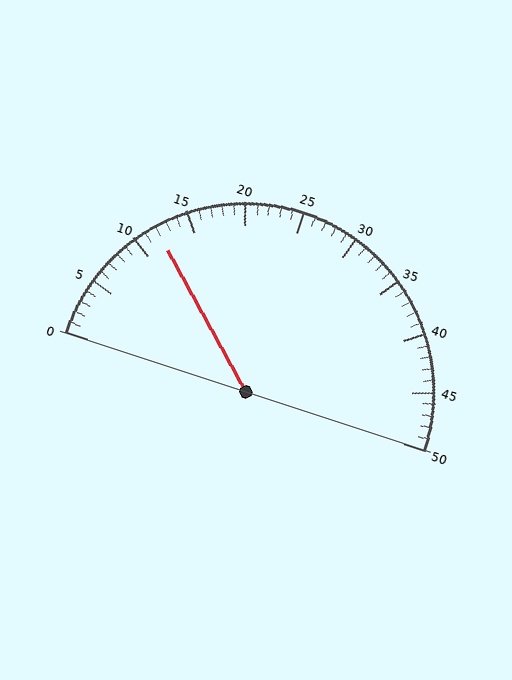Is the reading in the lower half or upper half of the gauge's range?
The reading is in the lower half of the range (0 to 50).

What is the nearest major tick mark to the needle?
The nearest major tick mark is 10.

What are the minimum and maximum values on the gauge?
The gauge ranges from 0 to 50.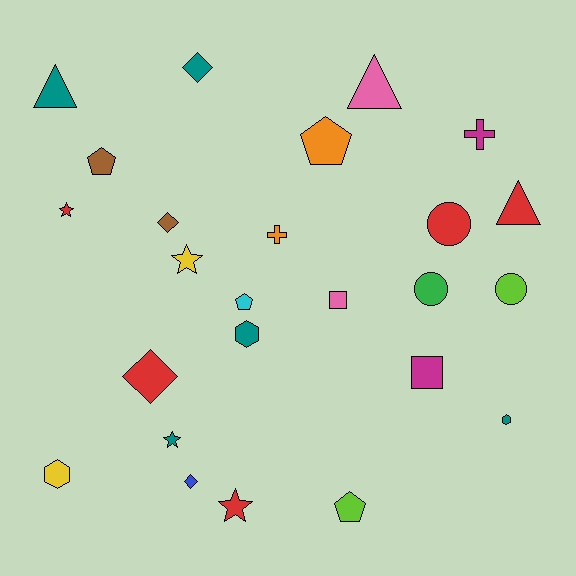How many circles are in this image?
There are 3 circles.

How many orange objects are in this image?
There are 2 orange objects.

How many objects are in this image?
There are 25 objects.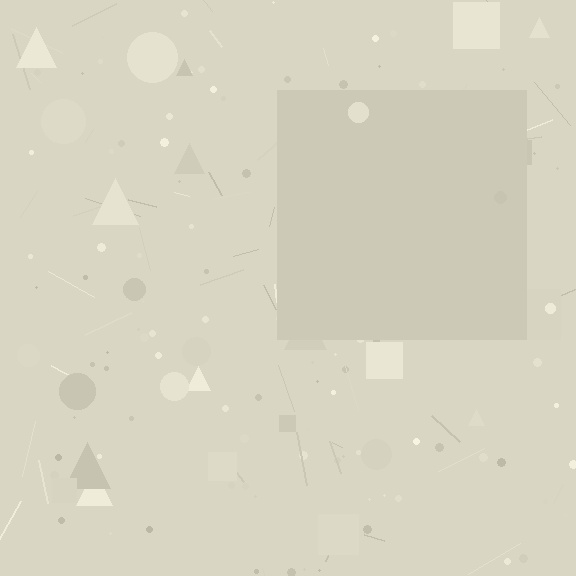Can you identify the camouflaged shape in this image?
The camouflaged shape is a square.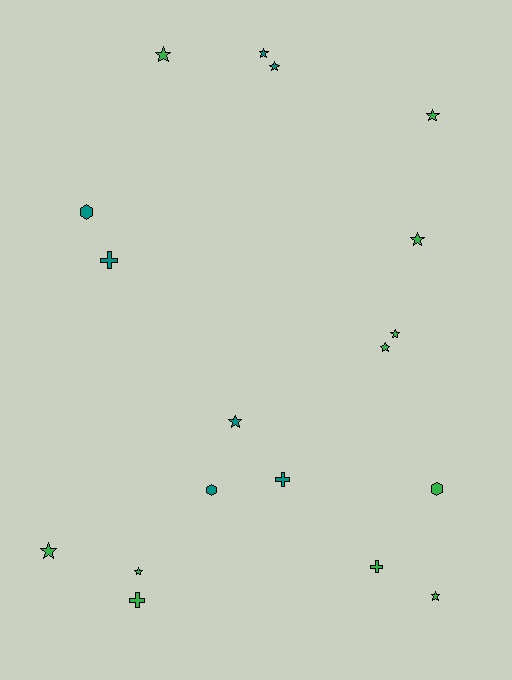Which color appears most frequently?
Green, with 11 objects.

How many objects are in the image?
There are 18 objects.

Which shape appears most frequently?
Star, with 11 objects.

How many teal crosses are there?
There are 2 teal crosses.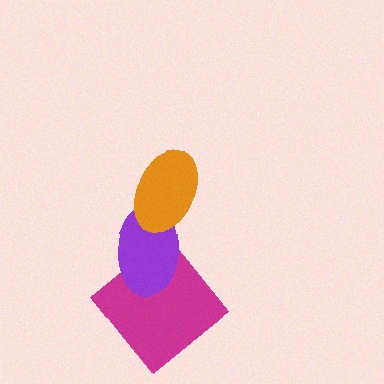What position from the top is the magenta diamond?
The magenta diamond is 3rd from the top.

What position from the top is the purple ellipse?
The purple ellipse is 2nd from the top.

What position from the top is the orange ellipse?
The orange ellipse is 1st from the top.